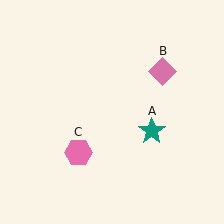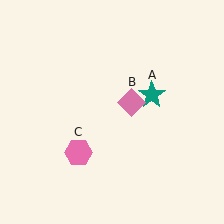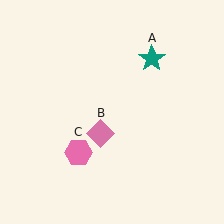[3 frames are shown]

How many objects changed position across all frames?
2 objects changed position: teal star (object A), pink diamond (object B).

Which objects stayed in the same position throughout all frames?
Pink hexagon (object C) remained stationary.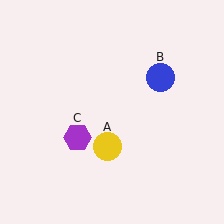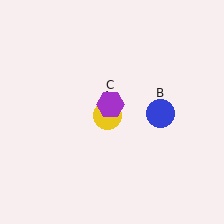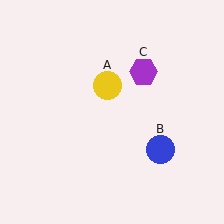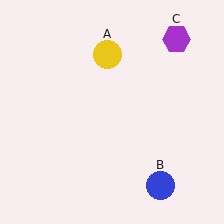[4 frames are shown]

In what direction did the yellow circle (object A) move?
The yellow circle (object A) moved up.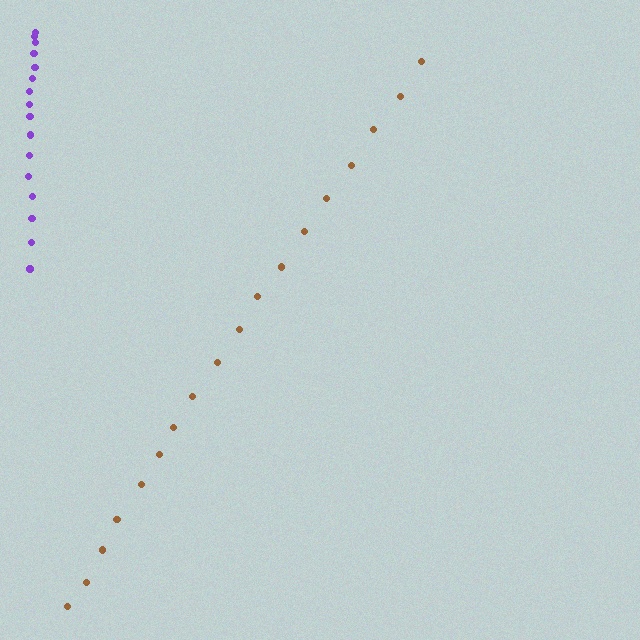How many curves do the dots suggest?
There are 2 distinct paths.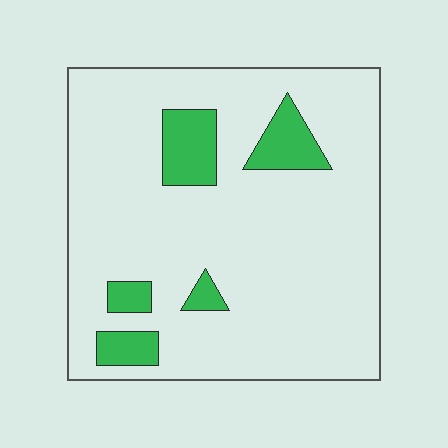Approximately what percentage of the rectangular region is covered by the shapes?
Approximately 15%.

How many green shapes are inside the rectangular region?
5.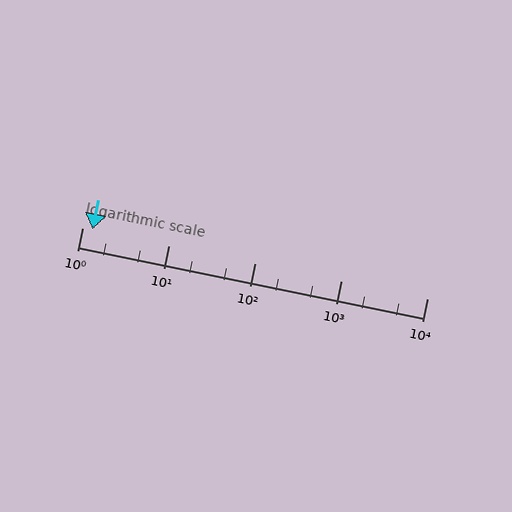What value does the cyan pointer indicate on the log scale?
The pointer indicates approximately 1.3.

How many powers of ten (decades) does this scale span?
The scale spans 4 decades, from 1 to 10000.